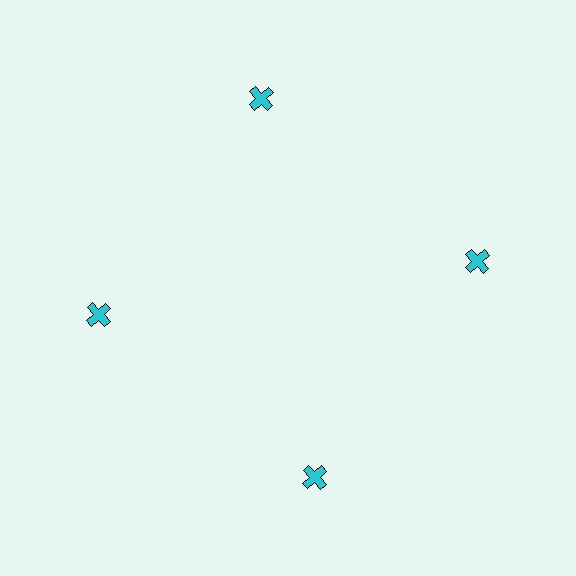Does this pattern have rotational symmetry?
Yes, this pattern has 4-fold rotational symmetry. It looks the same after rotating 90 degrees around the center.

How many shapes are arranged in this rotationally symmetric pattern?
There are 4 shapes, arranged in 4 groups of 1.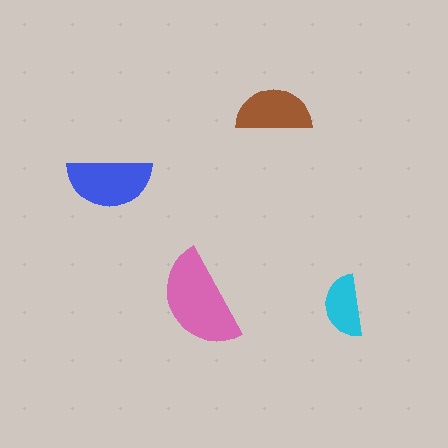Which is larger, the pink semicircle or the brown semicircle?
The pink one.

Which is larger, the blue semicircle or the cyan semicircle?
The blue one.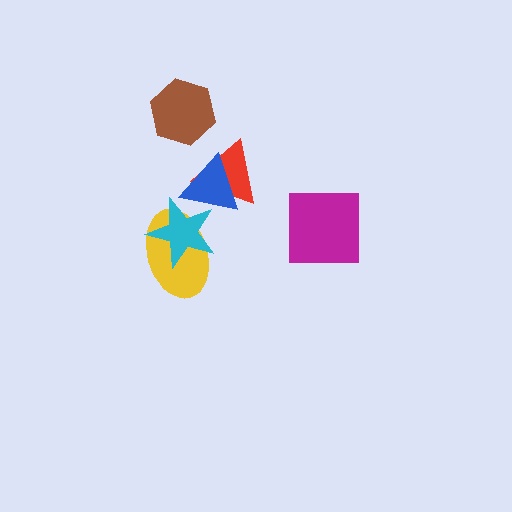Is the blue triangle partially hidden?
Yes, it is partially covered by another shape.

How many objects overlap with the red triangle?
1 object overlaps with the red triangle.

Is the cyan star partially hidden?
No, no other shape covers it.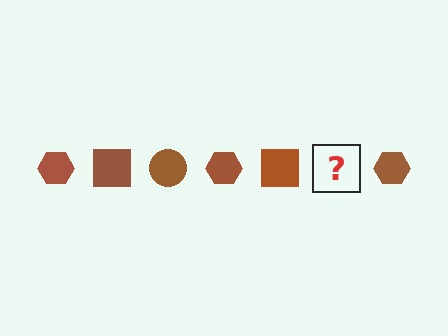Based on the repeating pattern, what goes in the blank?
The blank should be a brown circle.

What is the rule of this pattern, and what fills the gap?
The rule is that the pattern cycles through hexagon, square, circle shapes in brown. The gap should be filled with a brown circle.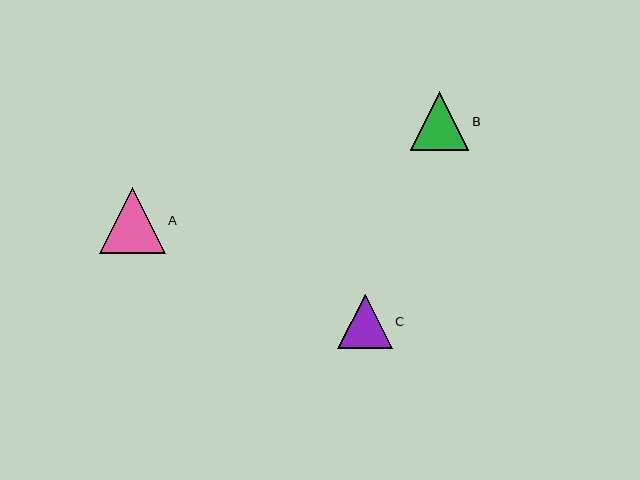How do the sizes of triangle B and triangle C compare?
Triangle B and triangle C are approximately the same size.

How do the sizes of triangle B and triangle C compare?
Triangle B and triangle C are approximately the same size.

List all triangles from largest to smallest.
From largest to smallest: A, B, C.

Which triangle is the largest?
Triangle A is the largest with a size of approximately 66 pixels.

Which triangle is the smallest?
Triangle C is the smallest with a size of approximately 55 pixels.